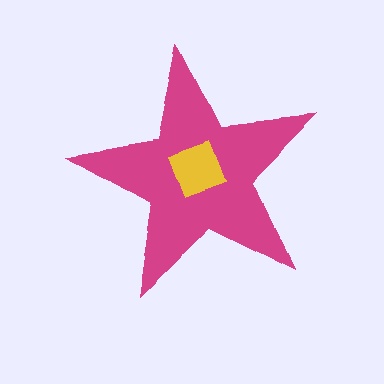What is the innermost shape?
The yellow diamond.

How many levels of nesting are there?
2.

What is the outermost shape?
The magenta star.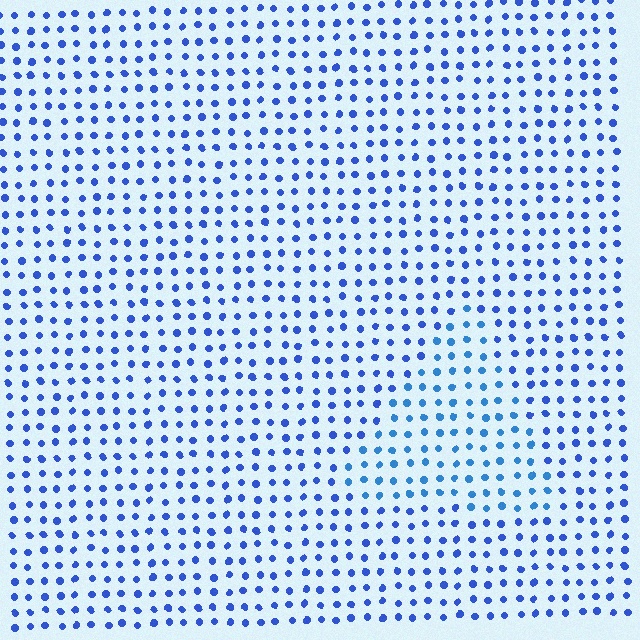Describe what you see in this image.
The image is filled with small blue elements in a uniform arrangement. A triangle-shaped region is visible where the elements are tinted to a slightly different hue, forming a subtle color boundary.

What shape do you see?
I see a triangle.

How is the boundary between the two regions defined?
The boundary is defined purely by a slight shift in hue (about 19 degrees). Spacing, size, and orientation are identical on both sides.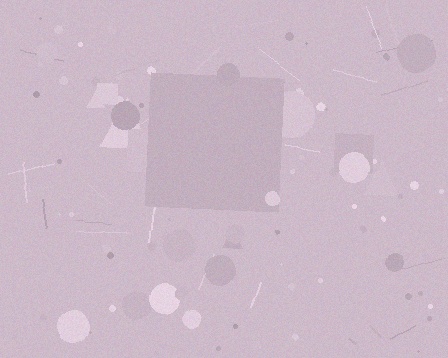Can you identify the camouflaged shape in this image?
The camouflaged shape is a square.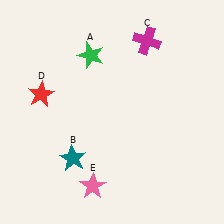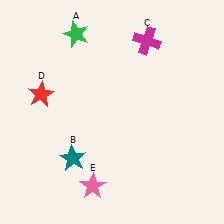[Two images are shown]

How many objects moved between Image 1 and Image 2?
1 object moved between the two images.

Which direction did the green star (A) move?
The green star (A) moved up.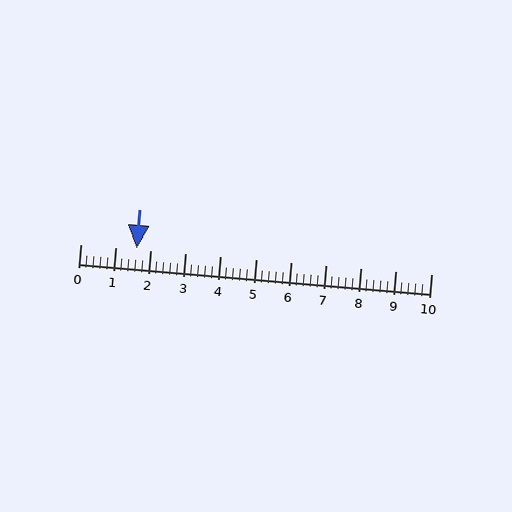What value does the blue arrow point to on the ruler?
The blue arrow points to approximately 1.6.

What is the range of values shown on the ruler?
The ruler shows values from 0 to 10.